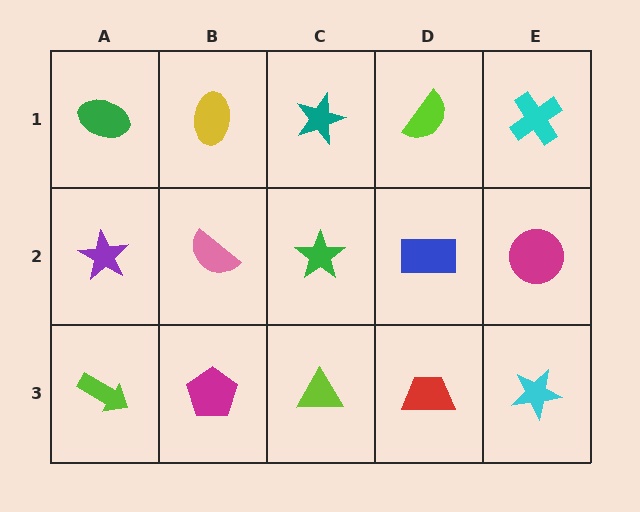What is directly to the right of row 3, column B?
A lime triangle.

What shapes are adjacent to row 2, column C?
A teal star (row 1, column C), a lime triangle (row 3, column C), a pink semicircle (row 2, column B), a blue rectangle (row 2, column D).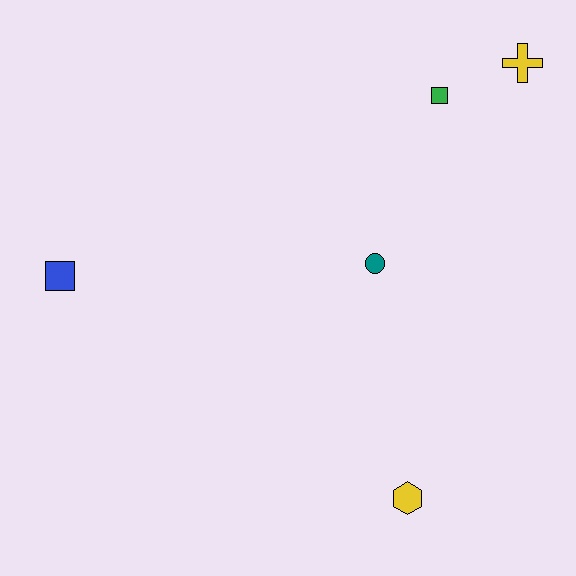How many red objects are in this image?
There are no red objects.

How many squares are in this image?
There are 2 squares.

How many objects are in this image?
There are 5 objects.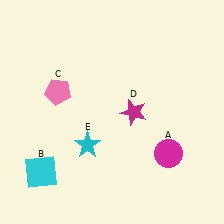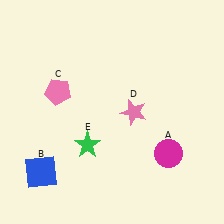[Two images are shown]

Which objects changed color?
B changed from cyan to blue. D changed from magenta to pink. E changed from cyan to green.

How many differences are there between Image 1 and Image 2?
There are 3 differences between the two images.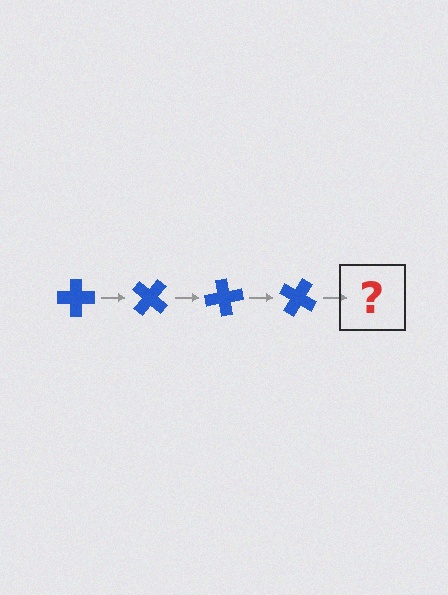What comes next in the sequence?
The next element should be a blue cross rotated 160 degrees.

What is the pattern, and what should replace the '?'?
The pattern is that the cross rotates 40 degrees each step. The '?' should be a blue cross rotated 160 degrees.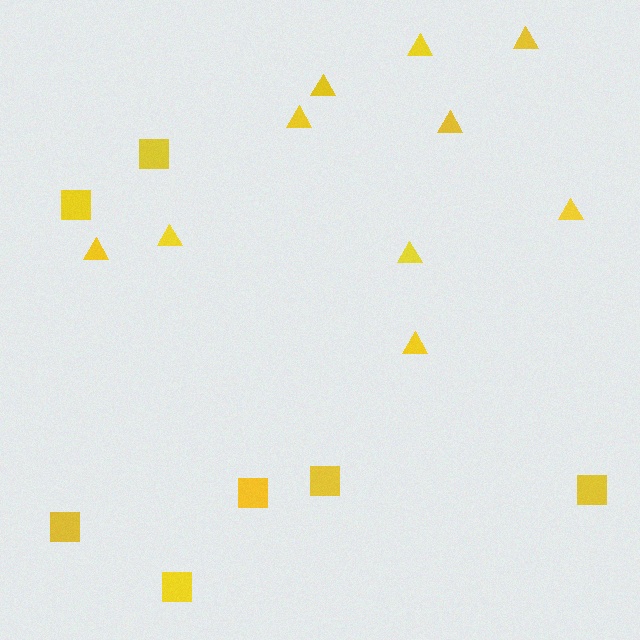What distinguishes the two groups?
There are 2 groups: one group of triangles (10) and one group of squares (7).